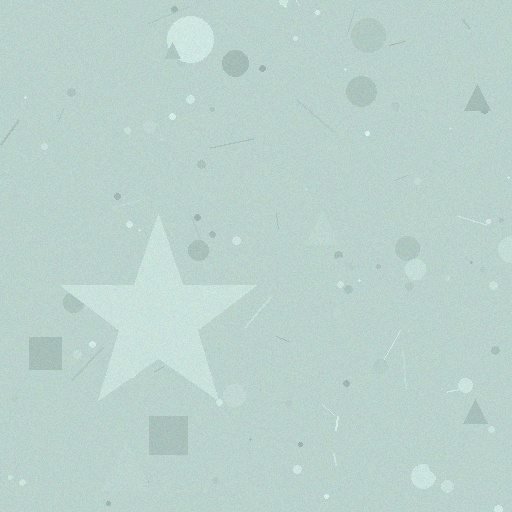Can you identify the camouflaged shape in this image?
The camouflaged shape is a star.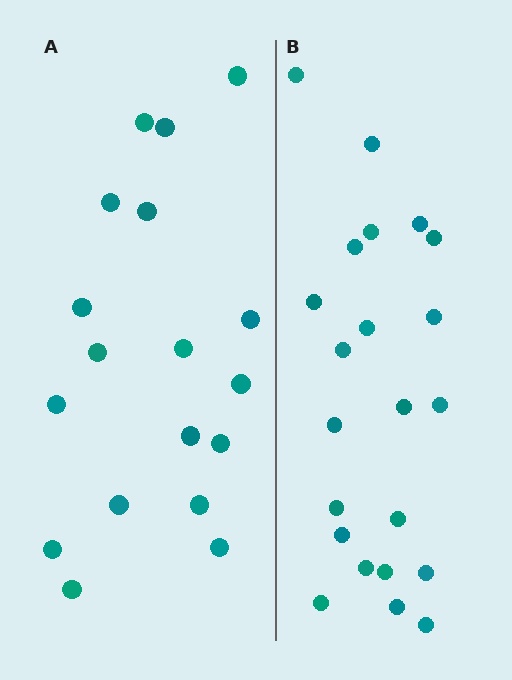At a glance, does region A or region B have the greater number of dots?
Region B (the right region) has more dots.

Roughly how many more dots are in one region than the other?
Region B has about 4 more dots than region A.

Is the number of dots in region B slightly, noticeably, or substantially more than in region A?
Region B has only slightly more — the two regions are fairly close. The ratio is roughly 1.2 to 1.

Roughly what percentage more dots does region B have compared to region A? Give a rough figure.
About 20% more.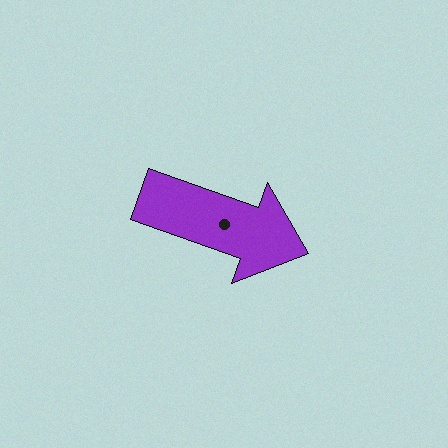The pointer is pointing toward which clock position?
Roughly 4 o'clock.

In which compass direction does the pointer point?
East.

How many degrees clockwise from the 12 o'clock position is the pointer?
Approximately 109 degrees.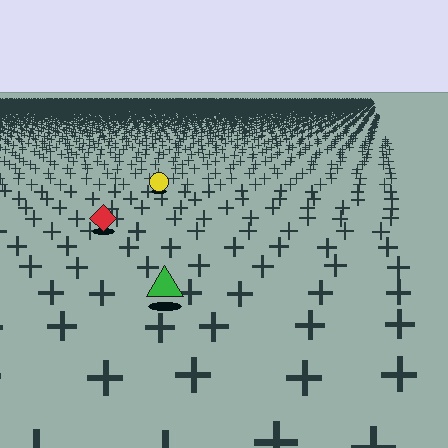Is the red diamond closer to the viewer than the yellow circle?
Yes. The red diamond is closer — you can tell from the texture gradient: the ground texture is coarser near it.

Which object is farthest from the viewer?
The yellow circle is farthest from the viewer. It appears smaller and the ground texture around it is denser.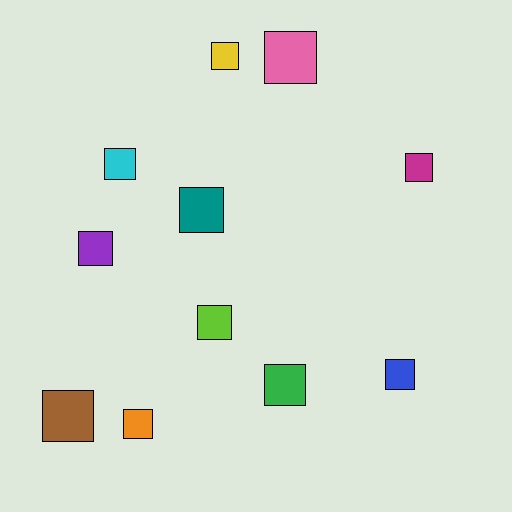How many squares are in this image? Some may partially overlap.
There are 11 squares.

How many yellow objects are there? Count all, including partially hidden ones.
There is 1 yellow object.